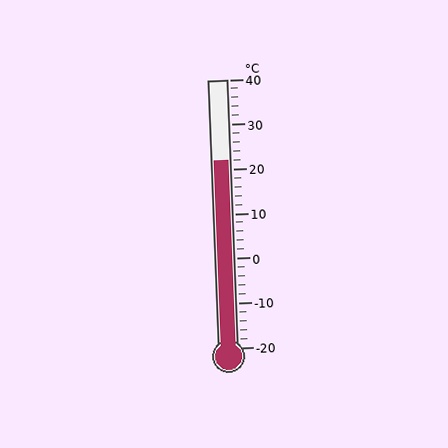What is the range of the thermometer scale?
The thermometer scale ranges from -20°C to 40°C.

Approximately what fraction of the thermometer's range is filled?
The thermometer is filled to approximately 70% of its range.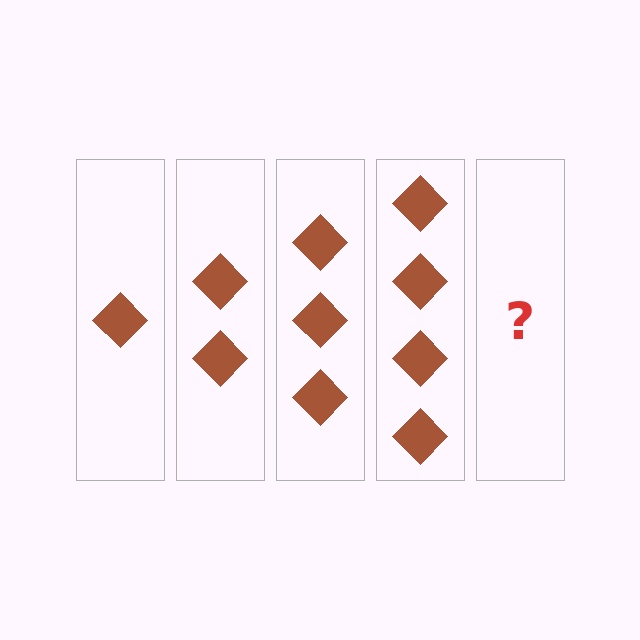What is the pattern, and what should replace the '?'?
The pattern is that each step adds one more diamond. The '?' should be 5 diamonds.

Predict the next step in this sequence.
The next step is 5 diamonds.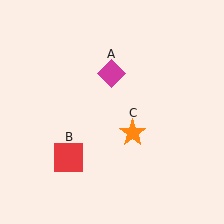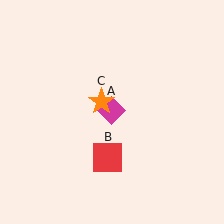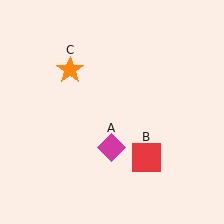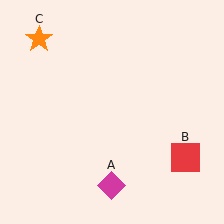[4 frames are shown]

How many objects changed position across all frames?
3 objects changed position: magenta diamond (object A), red square (object B), orange star (object C).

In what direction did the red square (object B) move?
The red square (object B) moved right.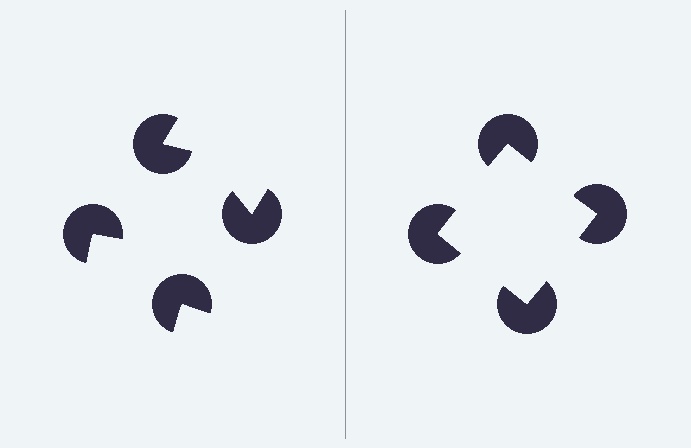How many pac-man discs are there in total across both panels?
8 — 4 on each side.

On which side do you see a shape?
An illusory square appears on the right side. On the left side the wedge cuts are rotated, so no coherent shape forms.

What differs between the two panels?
The pac-man discs are positioned identically on both sides; only the wedge orientations differ. On the right they align to a square; on the left they are misaligned.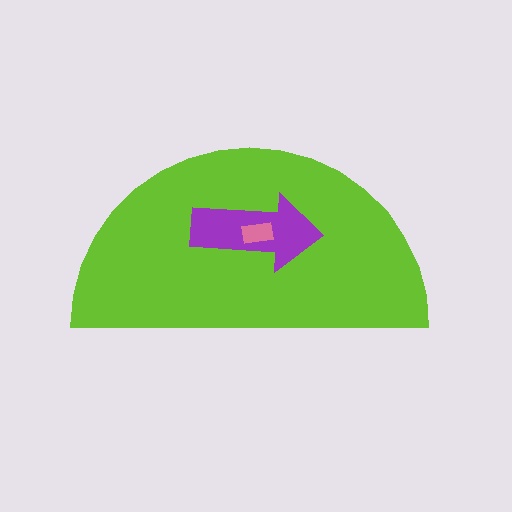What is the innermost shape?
The pink rectangle.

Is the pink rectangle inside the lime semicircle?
Yes.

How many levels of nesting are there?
3.